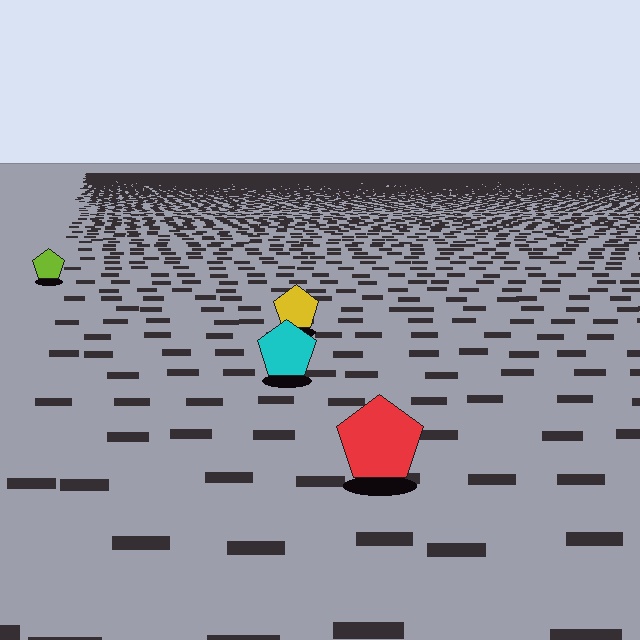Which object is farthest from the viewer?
The lime pentagon is farthest from the viewer. It appears smaller and the ground texture around it is denser.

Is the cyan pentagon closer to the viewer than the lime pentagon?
Yes. The cyan pentagon is closer — you can tell from the texture gradient: the ground texture is coarser near it.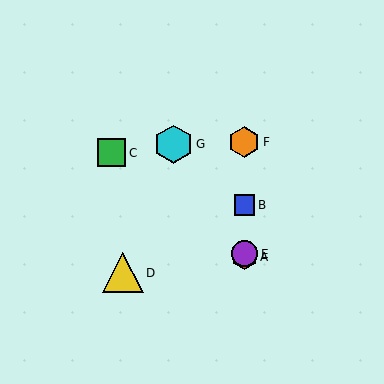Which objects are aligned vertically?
Objects A, B, E, F are aligned vertically.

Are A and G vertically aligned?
No, A is at x≈244 and G is at x≈174.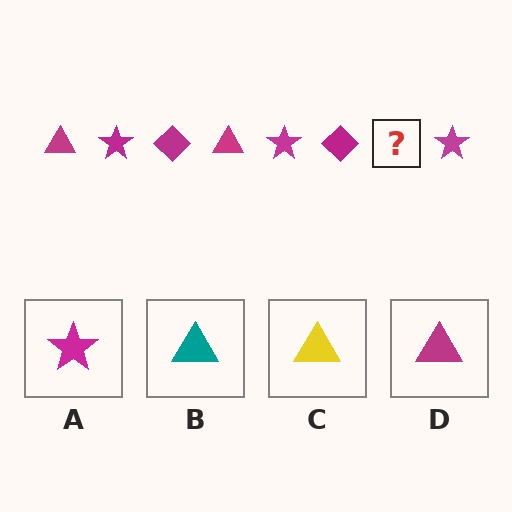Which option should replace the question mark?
Option D.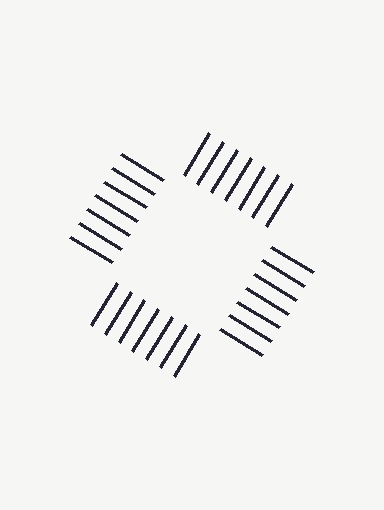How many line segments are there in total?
28 — 7 along each of the 4 edges.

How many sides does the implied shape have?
4 sides — the line-ends trace a square.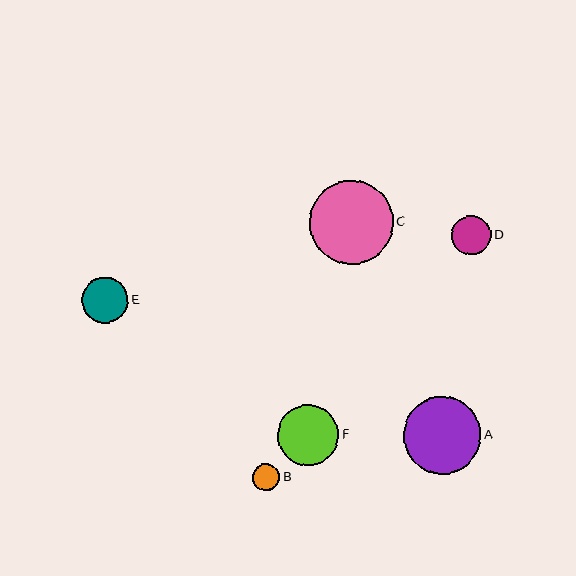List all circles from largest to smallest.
From largest to smallest: C, A, F, E, D, B.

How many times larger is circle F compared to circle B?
Circle F is approximately 2.2 times the size of circle B.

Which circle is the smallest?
Circle B is the smallest with a size of approximately 27 pixels.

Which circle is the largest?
Circle C is the largest with a size of approximately 84 pixels.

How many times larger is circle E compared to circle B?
Circle E is approximately 1.7 times the size of circle B.